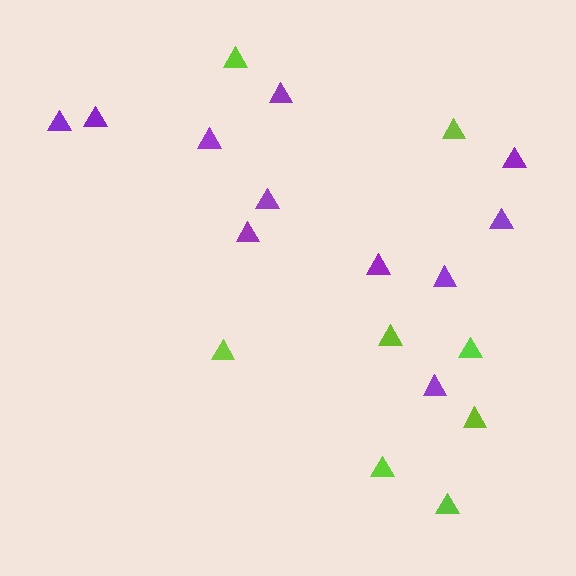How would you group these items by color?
There are 2 groups: one group of lime triangles (8) and one group of purple triangles (11).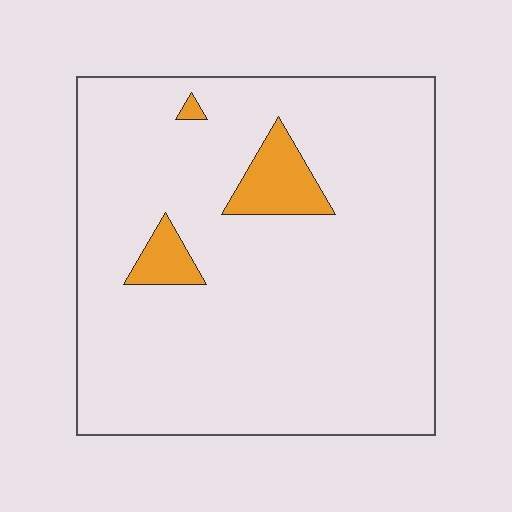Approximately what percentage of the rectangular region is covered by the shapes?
Approximately 5%.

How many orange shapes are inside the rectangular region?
3.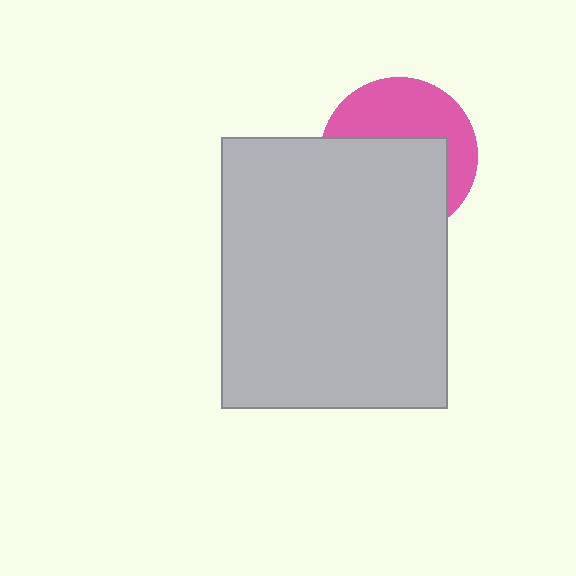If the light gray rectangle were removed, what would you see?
You would see the complete pink circle.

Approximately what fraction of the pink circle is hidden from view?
Roughly 55% of the pink circle is hidden behind the light gray rectangle.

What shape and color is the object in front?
The object in front is a light gray rectangle.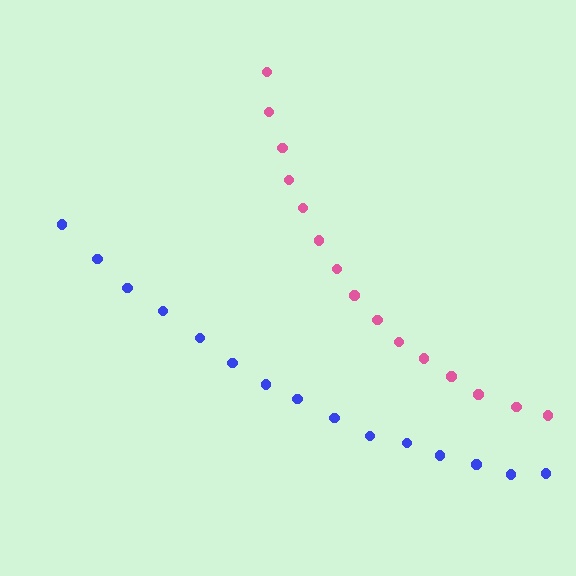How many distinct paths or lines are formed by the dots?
There are 2 distinct paths.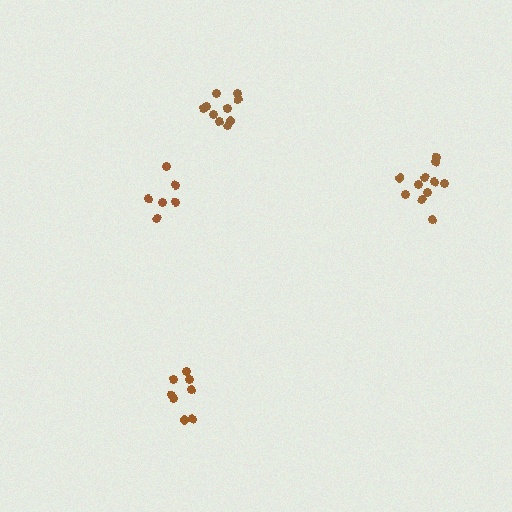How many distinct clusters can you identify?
There are 4 distinct clusters.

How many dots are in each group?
Group 1: 6 dots, Group 2: 10 dots, Group 3: 8 dots, Group 4: 11 dots (35 total).